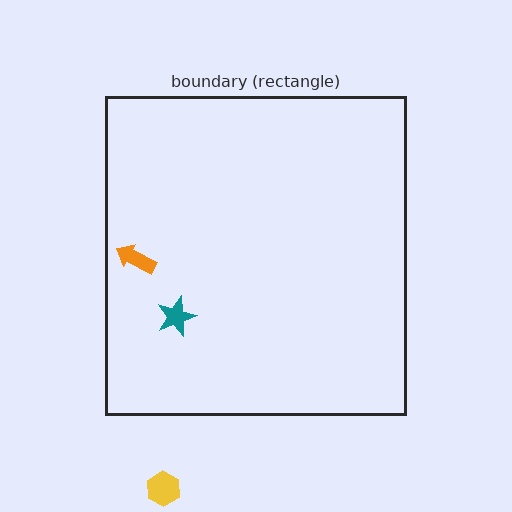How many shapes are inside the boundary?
2 inside, 1 outside.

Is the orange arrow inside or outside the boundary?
Inside.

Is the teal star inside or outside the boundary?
Inside.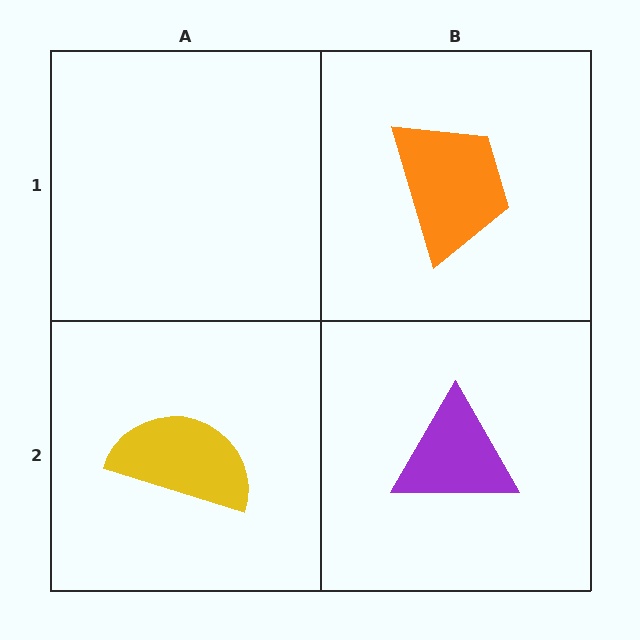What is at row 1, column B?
An orange trapezoid.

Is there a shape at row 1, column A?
No, that cell is empty.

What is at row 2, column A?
A yellow semicircle.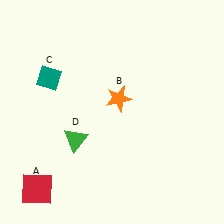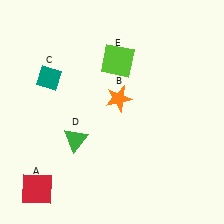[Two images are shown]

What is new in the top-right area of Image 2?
A lime square (E) was added in the top-right area of Image 2.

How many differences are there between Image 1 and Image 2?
There is 1 difference between the two images.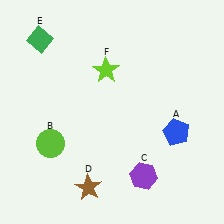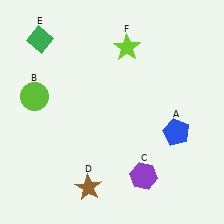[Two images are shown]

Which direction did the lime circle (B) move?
The lime circle (B) moved up.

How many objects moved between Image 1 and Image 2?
2 objects moved between the two images.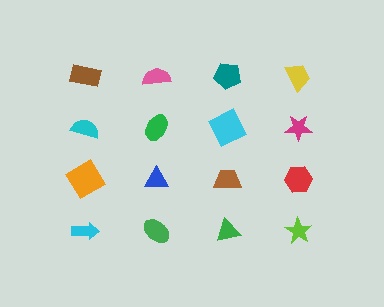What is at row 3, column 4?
A red hexagon.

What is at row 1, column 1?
A brown rectangle.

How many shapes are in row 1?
4 shapes.